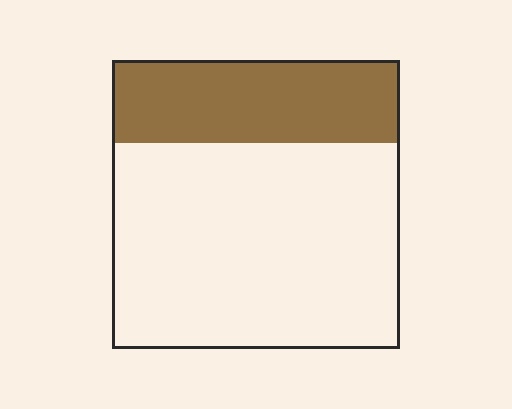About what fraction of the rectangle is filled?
About one quarter (1/4).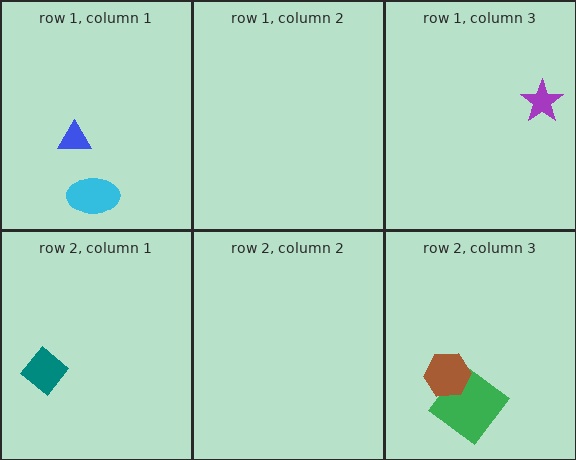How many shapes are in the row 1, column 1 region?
2.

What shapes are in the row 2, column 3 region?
The green diamond, the brown hexagon.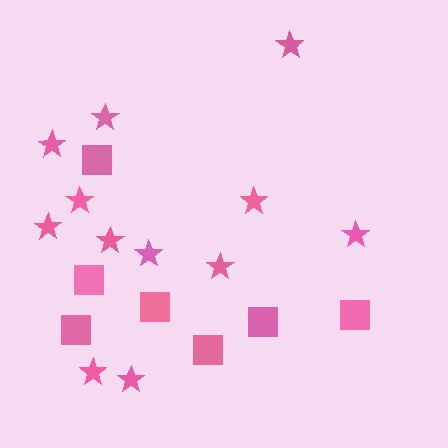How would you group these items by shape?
There are 2 groups: one group of squares (7) and one group of stars (12).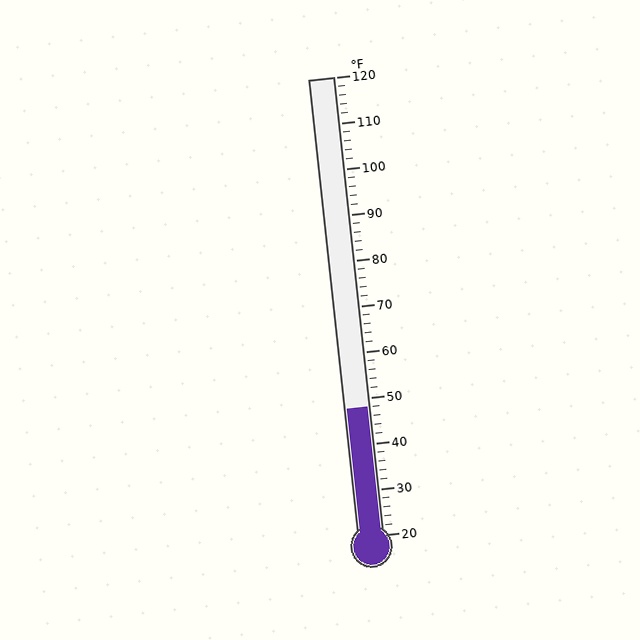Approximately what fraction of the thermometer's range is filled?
The thermometer is filled to approximately 30% of its range.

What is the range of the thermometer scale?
The thermometer scale ranges from 20°F to 120°F.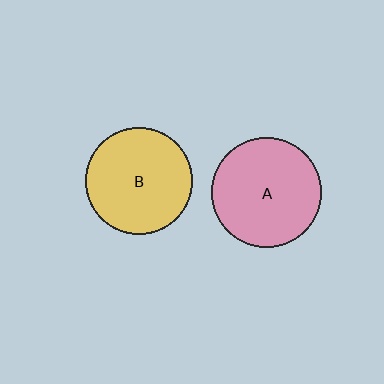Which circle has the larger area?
Circle A (pink).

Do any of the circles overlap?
No, none of the circles overlap.